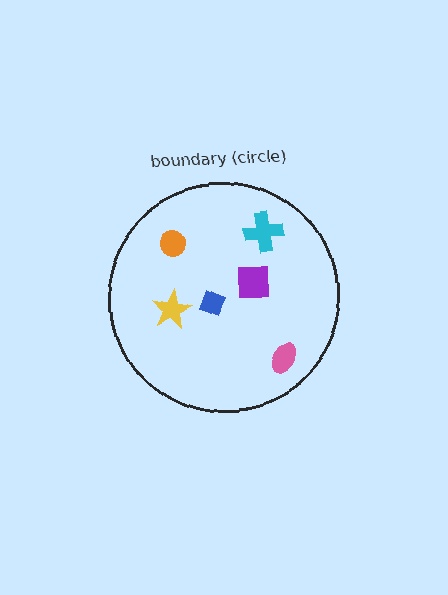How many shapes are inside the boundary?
6 inside, 0 outside.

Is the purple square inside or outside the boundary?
Inside.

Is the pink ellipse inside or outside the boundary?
Inside.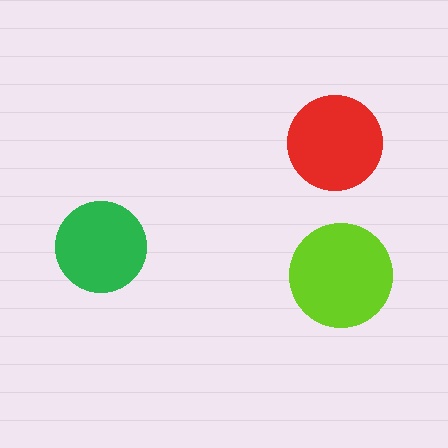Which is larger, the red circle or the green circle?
The red one.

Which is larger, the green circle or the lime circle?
The lime one.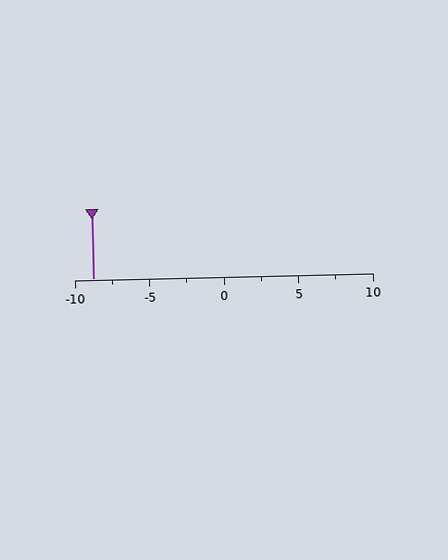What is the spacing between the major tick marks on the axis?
The major ticks are spaced 5 apart.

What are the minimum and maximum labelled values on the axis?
The axis runs from -10 to 10.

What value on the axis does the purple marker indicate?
The marker indicates approximately -8.8.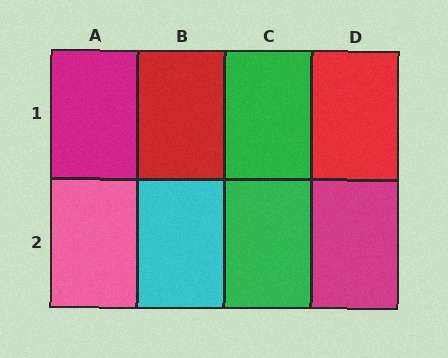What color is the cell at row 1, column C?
Green.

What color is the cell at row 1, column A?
Magenta.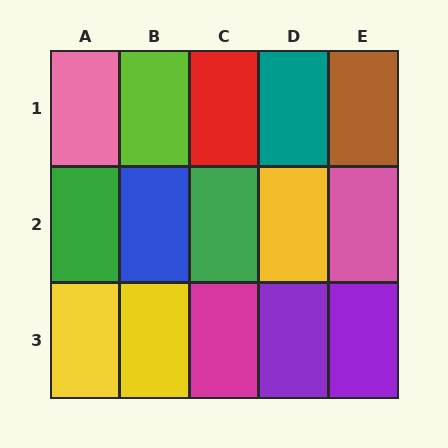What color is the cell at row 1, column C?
Red.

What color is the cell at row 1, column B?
Lime.